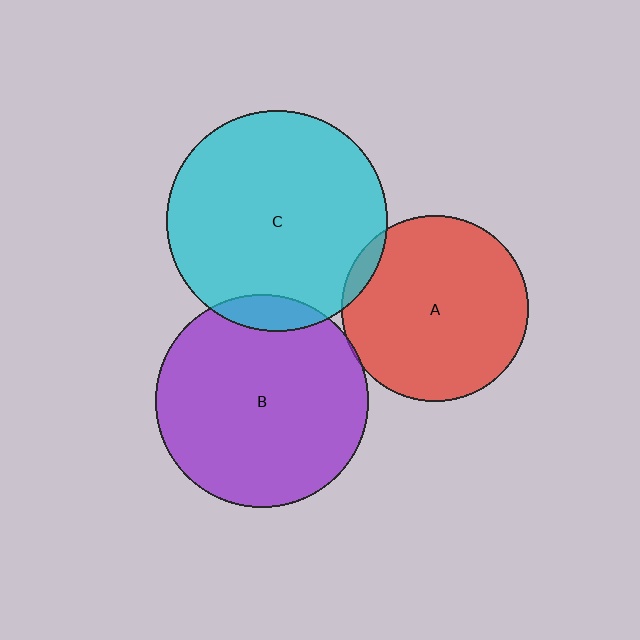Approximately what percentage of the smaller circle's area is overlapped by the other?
Approximately 5%.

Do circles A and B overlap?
Yes.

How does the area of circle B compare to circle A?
Approximately 1.3 times.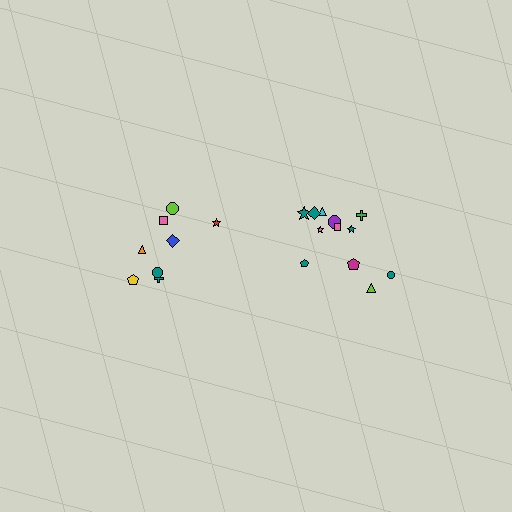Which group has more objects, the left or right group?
The right group.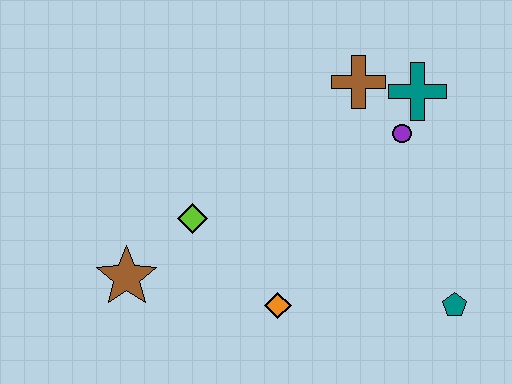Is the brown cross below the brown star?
No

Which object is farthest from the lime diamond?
The teal pentagon is farthest from the lime diamond.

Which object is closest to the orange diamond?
The lime diamond is closest to the orange diamond.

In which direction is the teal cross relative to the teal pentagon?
The teal cross is above the teal pentagon.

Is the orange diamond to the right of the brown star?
Yes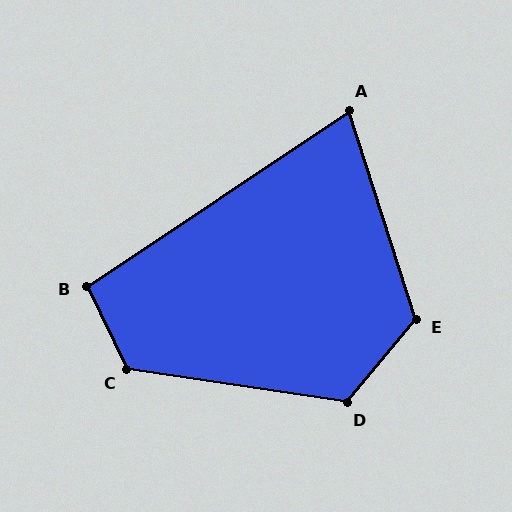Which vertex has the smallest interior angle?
A, at approximately 74 degrees.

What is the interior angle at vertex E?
Approximately 122 degrees (obtuse).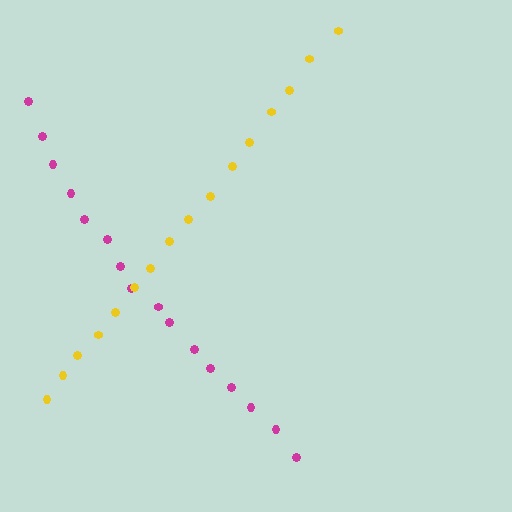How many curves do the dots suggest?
There are 2 distinct paths.